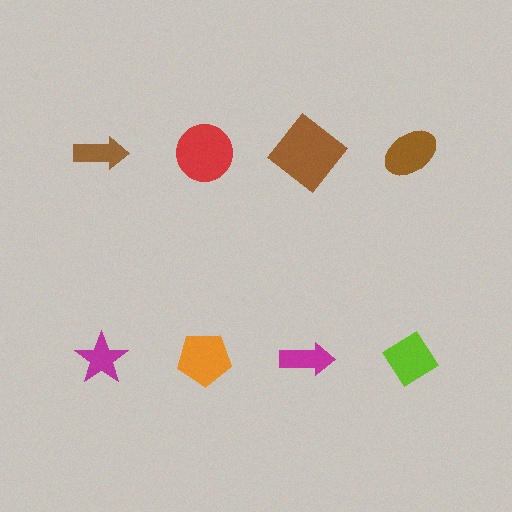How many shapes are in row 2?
4 shapes.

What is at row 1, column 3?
A brown diamond.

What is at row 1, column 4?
A brown ellipse.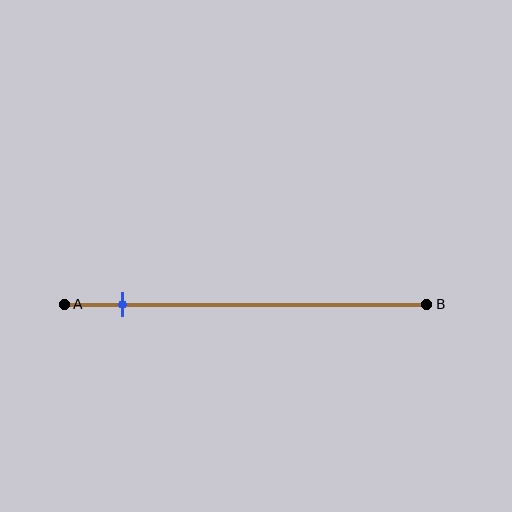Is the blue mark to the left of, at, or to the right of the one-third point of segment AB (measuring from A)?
The blue mark is to the left of the one-third point of segment AB.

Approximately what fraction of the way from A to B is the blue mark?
The blue mark is approximately 15% of the way from A to B.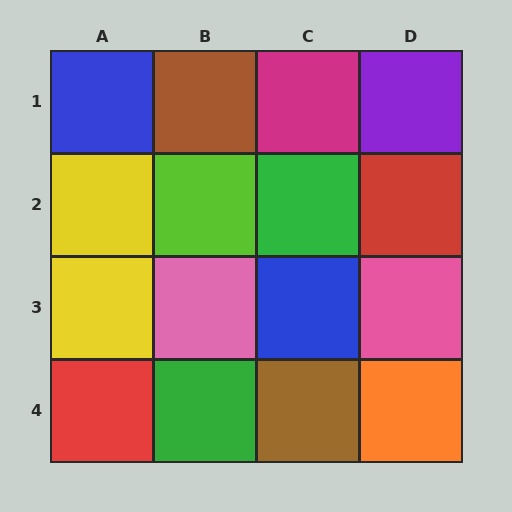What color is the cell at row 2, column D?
Red.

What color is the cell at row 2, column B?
Lime.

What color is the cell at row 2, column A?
Yellow.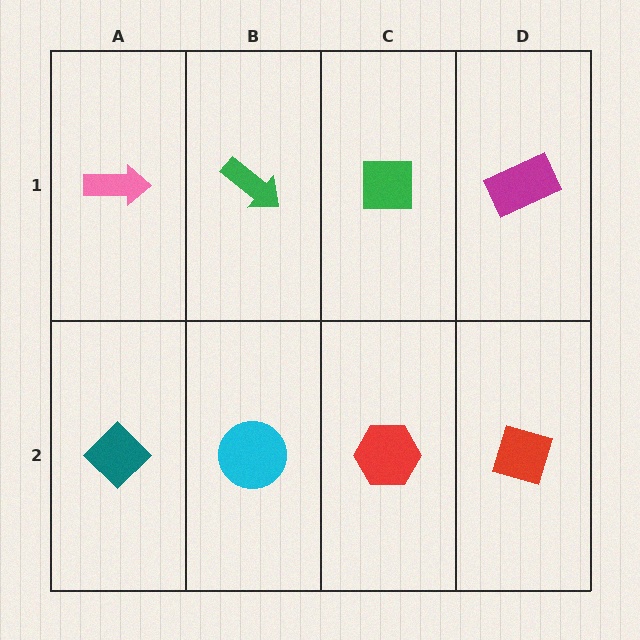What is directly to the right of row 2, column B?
A red hexagon.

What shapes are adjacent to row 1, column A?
A teal diamond (row 2, column A), a green arrow (row 1, column B).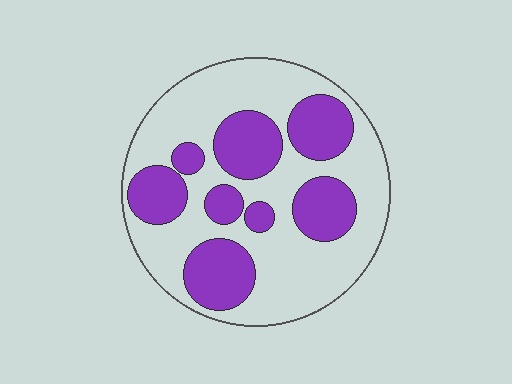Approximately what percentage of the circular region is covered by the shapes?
Approximately 35%.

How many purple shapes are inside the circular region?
8.